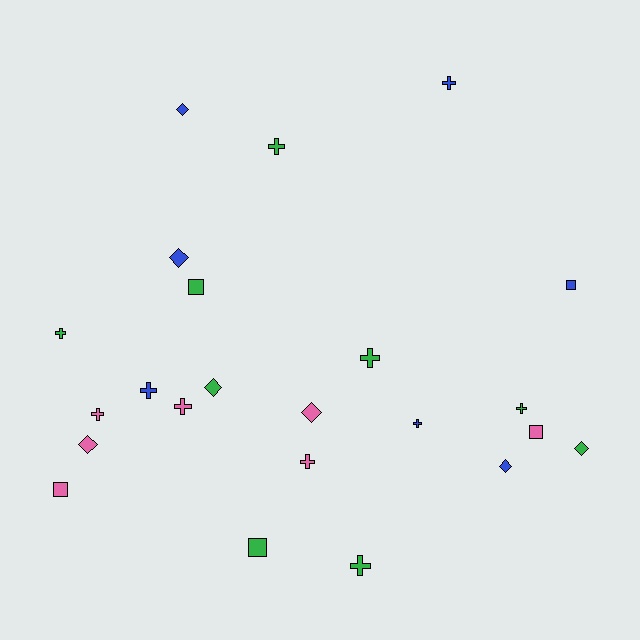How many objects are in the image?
There are 23 objects.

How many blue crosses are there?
There are 3 blue crosses.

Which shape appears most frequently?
Cross, with 11 objects.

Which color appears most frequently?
Green, with 9 objects.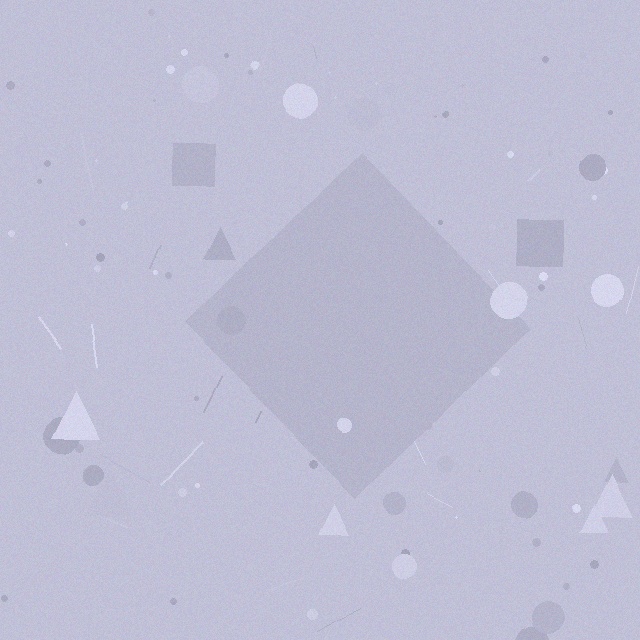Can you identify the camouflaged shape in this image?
The camouflaged shape is a diamond.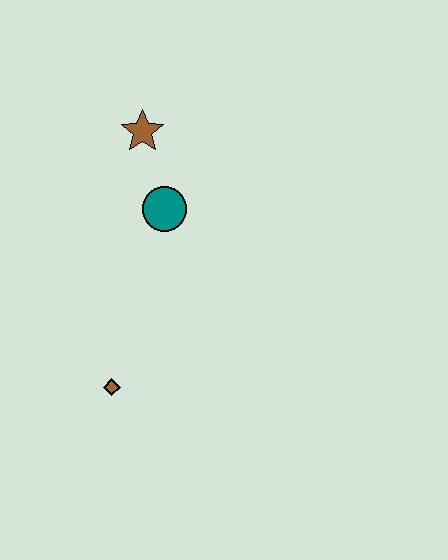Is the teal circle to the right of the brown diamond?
Yes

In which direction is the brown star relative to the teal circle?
The brown star is above the teal circle.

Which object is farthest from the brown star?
The brown diamond is farthest from the brown star.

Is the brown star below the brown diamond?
No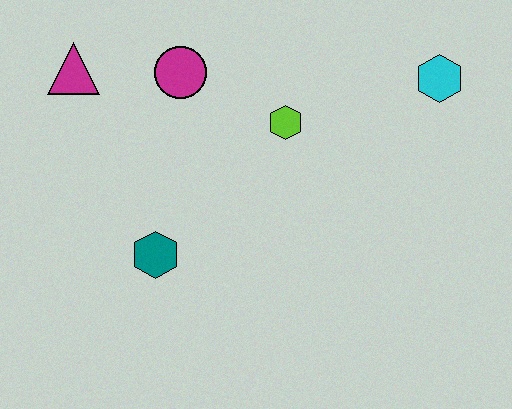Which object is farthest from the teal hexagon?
The cyan hexagon is farthest from the teal hexagon.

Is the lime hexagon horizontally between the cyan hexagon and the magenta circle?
Yes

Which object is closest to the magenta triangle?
The magenta circle is closest to the magenta triangle.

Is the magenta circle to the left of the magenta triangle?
No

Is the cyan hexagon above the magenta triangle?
No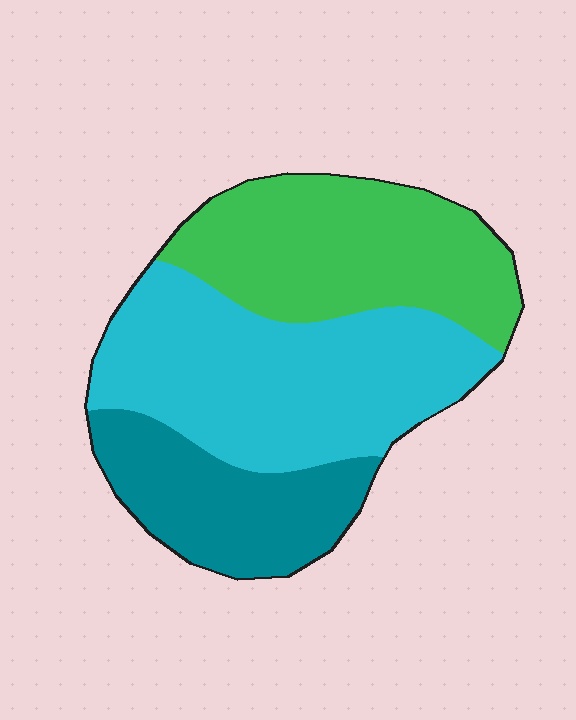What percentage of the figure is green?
Green covers about 35% of the figure.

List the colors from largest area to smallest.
From largest to smallest: cyan, green, teal.